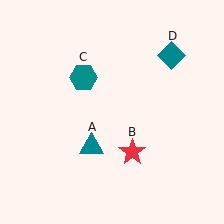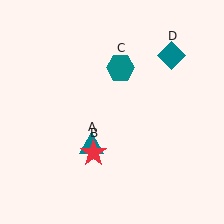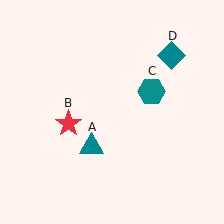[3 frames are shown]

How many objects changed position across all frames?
2 objects changed position: red star (object B), teal hexagon (object C).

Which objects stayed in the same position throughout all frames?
Teal triangle (object A) and teal diamond (object D) remained stationary.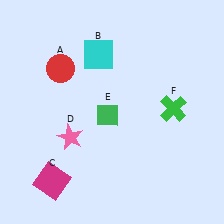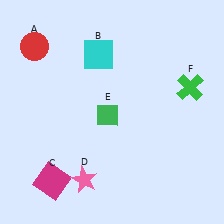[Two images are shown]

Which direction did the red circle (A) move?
The red circle (A) moved left.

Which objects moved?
The objects that moved are: the red circle (A), the pink star (D), the green cross (F).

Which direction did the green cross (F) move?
The green cross (F) moved up.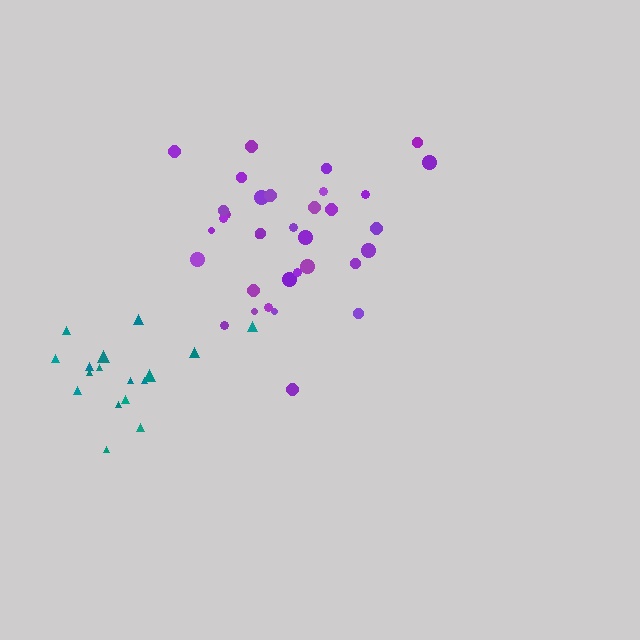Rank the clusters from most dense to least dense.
purple, teal.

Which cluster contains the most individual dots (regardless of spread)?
Purple (34).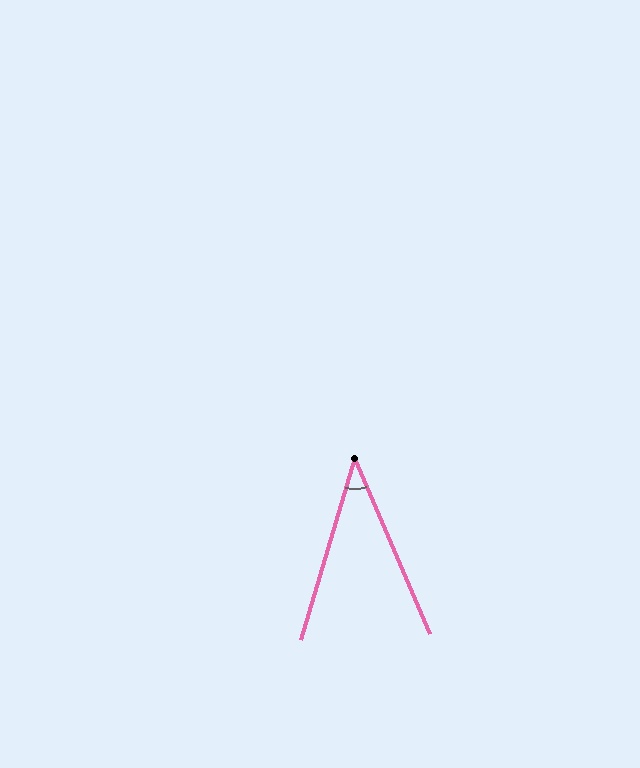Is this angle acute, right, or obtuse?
It is acute.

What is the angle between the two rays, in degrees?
Approximately 40 degrees.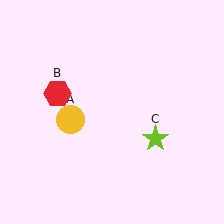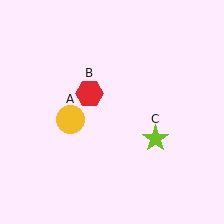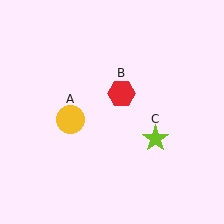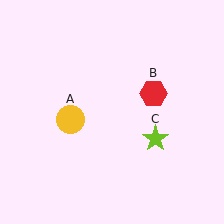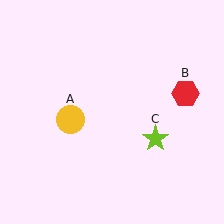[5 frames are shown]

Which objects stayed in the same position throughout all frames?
Yellow circle (object A) and lime star (object C) remained stationary.